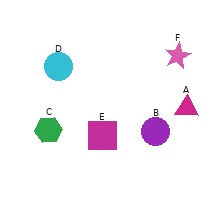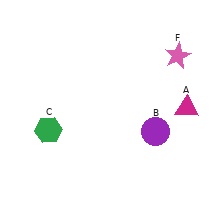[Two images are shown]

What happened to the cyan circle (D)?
The cyan circle (D) was removed in Image 2. It was in the top-left area of Image 1.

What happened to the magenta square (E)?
The magenta square (E) was removed in Image 2. It was in the bottom-left area of Image 1.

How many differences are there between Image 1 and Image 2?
There are 2 differences between the two images.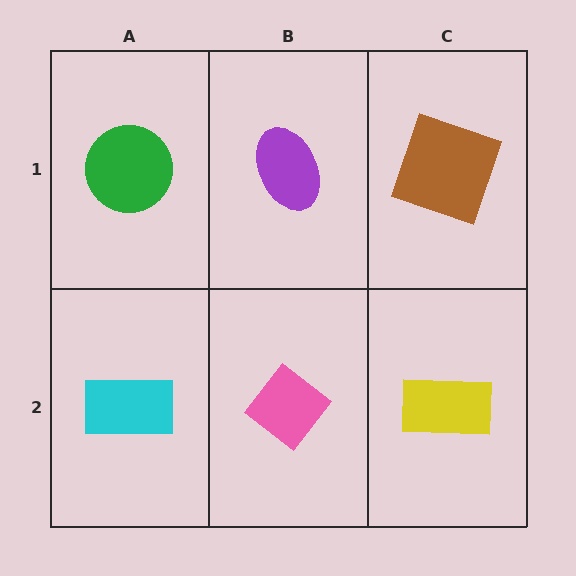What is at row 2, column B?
A pink diamond.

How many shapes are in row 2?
3 shapes.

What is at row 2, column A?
A cyan rectangle.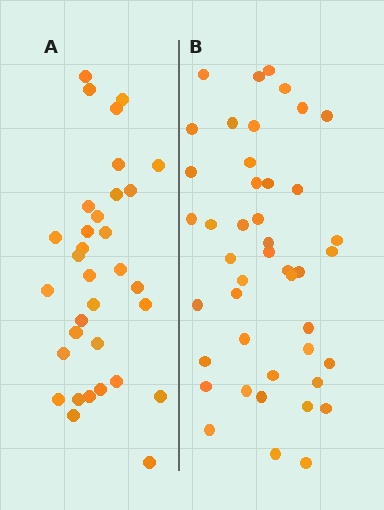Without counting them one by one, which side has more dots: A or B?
Region B (the right region) has more dots.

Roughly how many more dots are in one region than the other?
Region B has roughly 12 or so more dots than region A.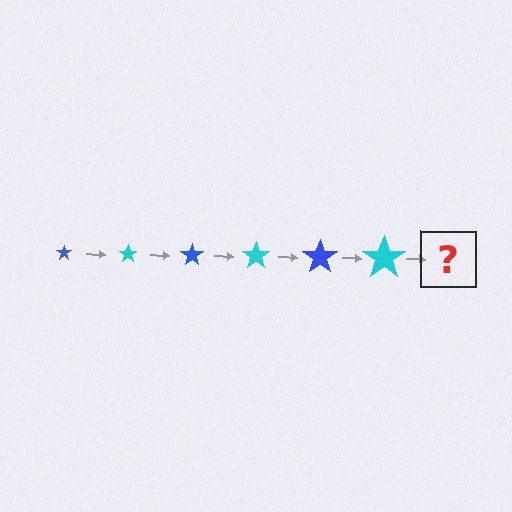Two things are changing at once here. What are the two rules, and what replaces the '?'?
The two rules are that the star grows larger each step and the color cycles through blue and cyan. The '?' should be a blue star, larger than the previous one.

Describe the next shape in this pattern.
It should be a blue star, larger than the previous one.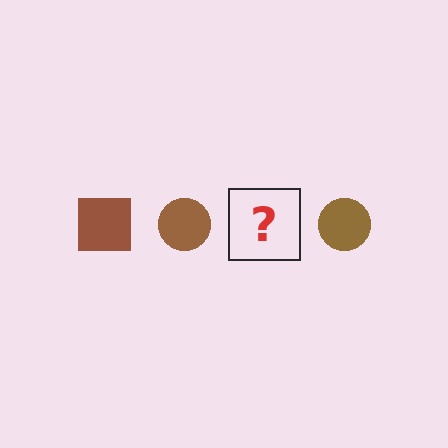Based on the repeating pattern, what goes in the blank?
The blank should be a brown square.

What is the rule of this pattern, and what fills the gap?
The rule is that the pattern cycles through square, circle shapes in brown. The gap should be filled with a brown square.